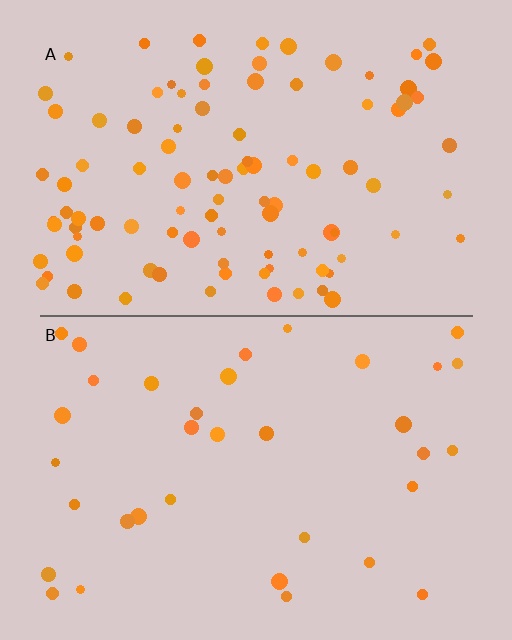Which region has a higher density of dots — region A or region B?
A (the top).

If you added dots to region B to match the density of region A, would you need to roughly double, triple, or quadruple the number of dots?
Approximately triple.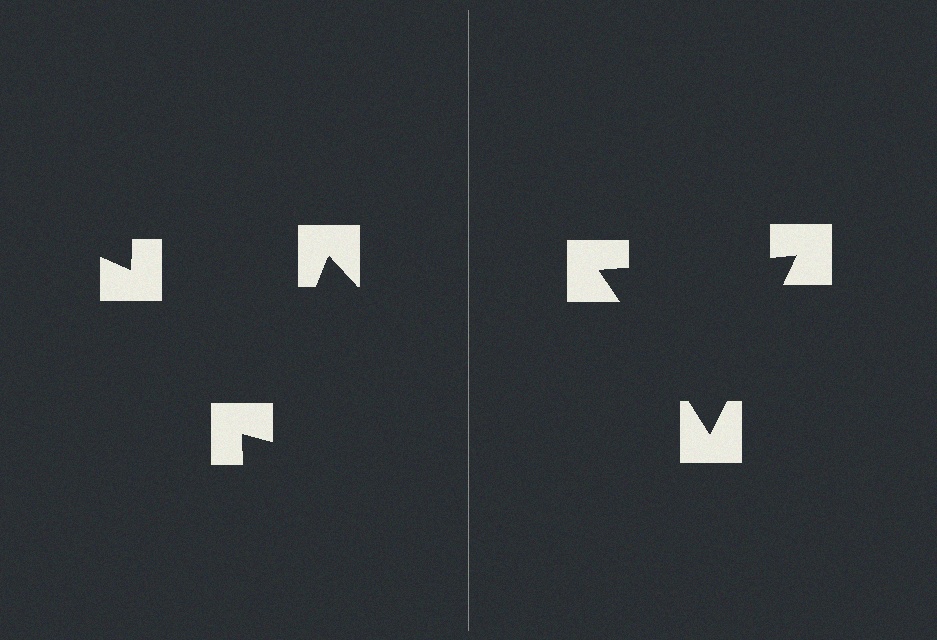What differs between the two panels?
The notched squares are positioned identically on both sides; only the wedge orientations differ. On the right they align to a triangle; on the left they are misaligned.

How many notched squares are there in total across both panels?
6 — 3 on each side.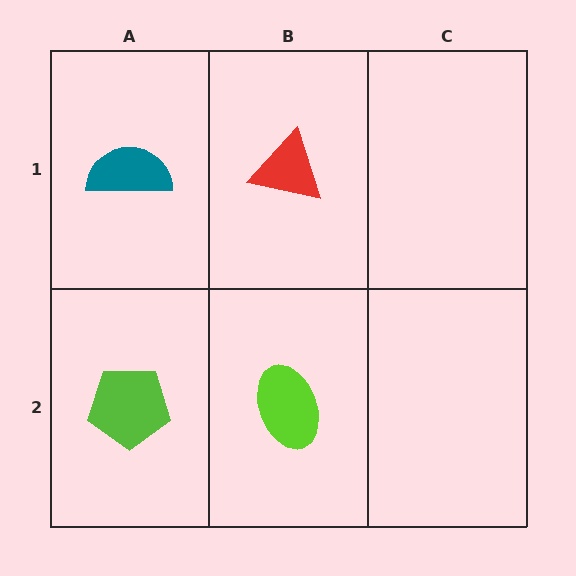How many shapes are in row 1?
2 shapes.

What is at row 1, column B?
A red triangle.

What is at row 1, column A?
A teal semicircle.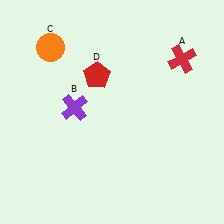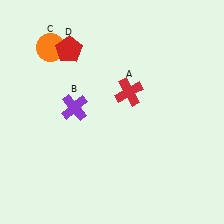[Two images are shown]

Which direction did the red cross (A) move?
The red cross (A) moved left.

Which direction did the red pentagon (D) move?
The red pentagon (D) moved left.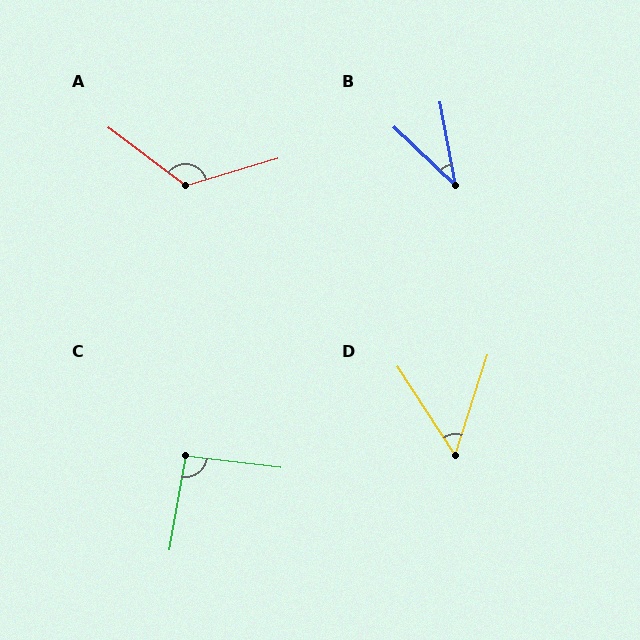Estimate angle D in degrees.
Approximately 51 degrees.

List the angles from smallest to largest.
B (36°), D (51°), C (93°), A (126°).